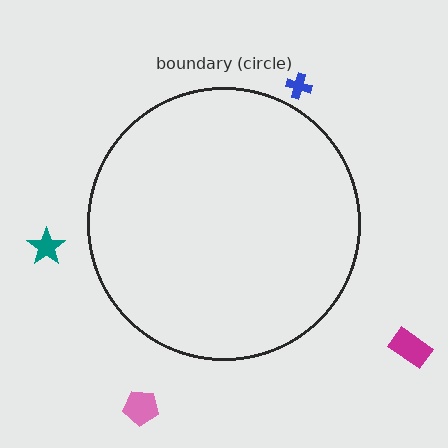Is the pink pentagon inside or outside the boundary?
Outside.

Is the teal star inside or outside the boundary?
Outside.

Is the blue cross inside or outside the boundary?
Outside.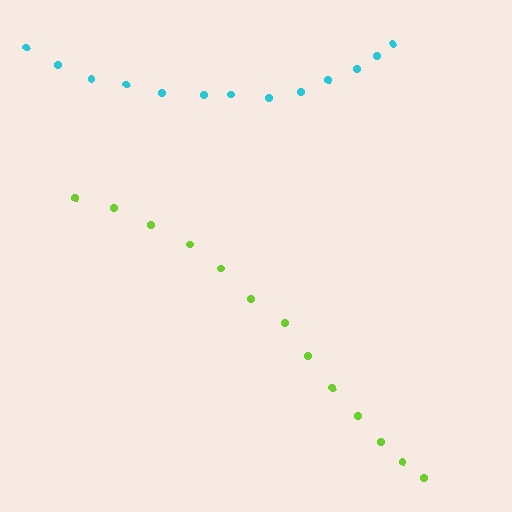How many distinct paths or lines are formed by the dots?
There are 2 distinct paths.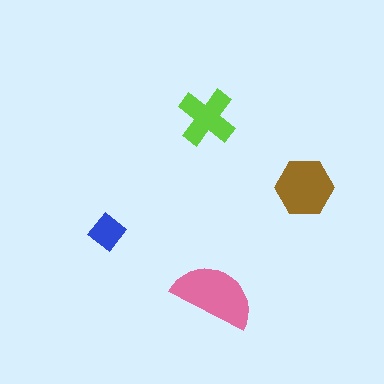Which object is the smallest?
The blue diamond.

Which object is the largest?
The pink semicircle.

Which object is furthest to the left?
The blue diamond is leftmost.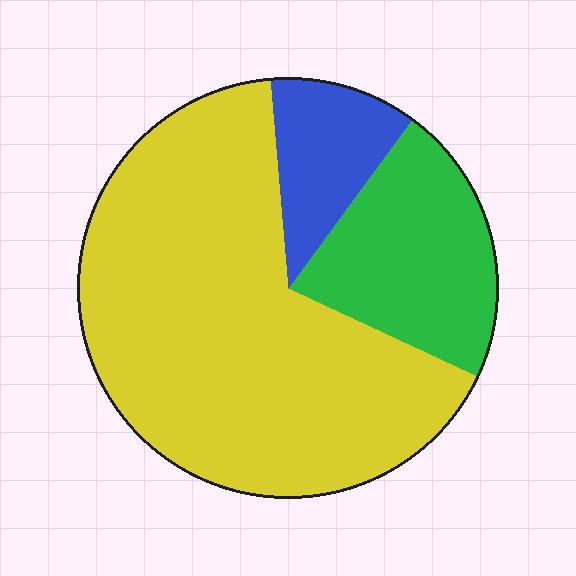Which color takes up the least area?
Blue, at roughly 10%.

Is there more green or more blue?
Green.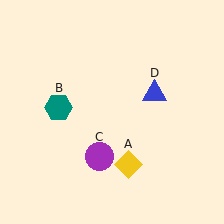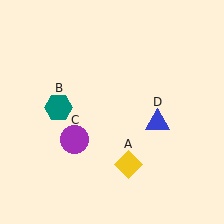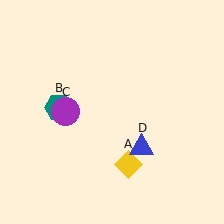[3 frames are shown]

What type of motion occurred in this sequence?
The purple circle (object C), blue triangle (object D) rotated clockwise around the center of the scene.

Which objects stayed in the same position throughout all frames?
Yellow diamond (object A) and teal hexagon (object B) remained stationary.